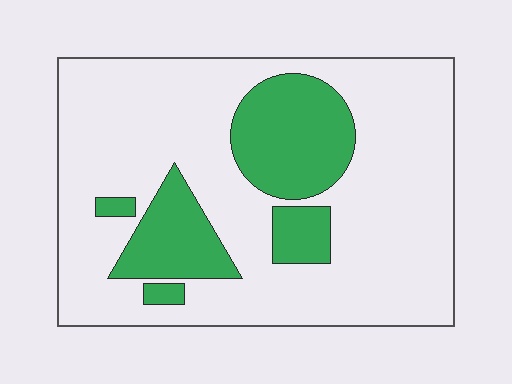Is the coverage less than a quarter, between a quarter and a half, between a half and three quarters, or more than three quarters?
Less than a quarter.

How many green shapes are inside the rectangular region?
5.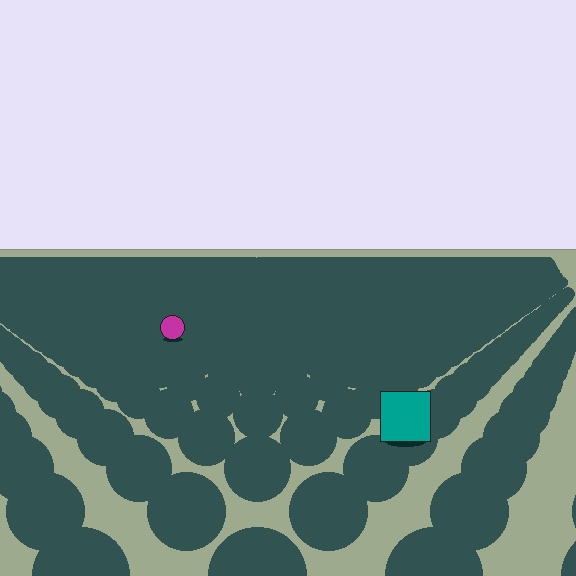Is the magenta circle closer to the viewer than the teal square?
No. The teal square is closer — you can tell from the texture gradient: the ground texture is coarser near it.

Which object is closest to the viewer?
The teal square is closest. The texture marks near it are larger and more spread out.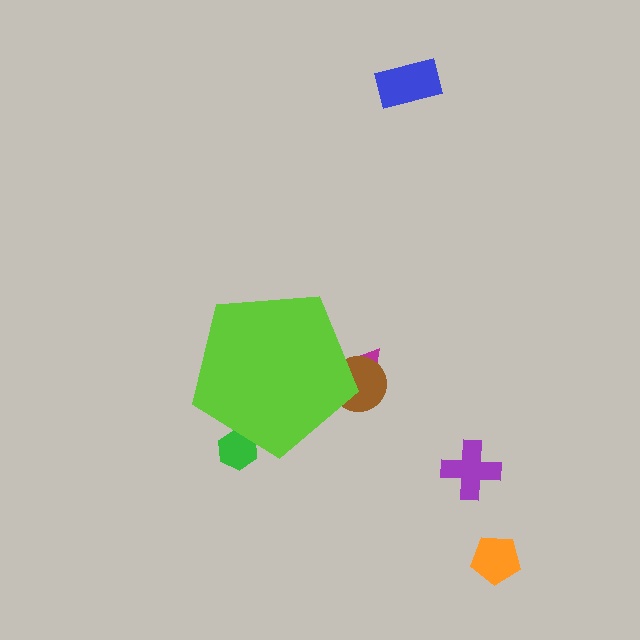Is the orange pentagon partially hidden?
No, the orange pentagon is fully visible.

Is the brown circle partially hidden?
Yes, the brown circle is partially hidden behind the lime pentagon.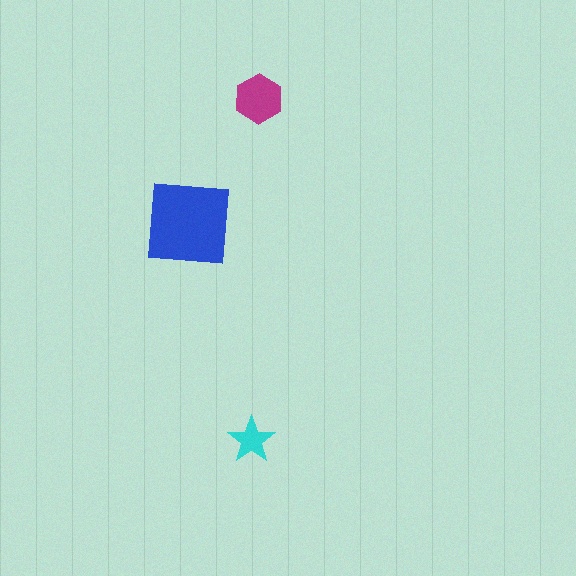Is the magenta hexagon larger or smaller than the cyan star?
Larger.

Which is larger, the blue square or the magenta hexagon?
The blue square.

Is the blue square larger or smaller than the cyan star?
Larger.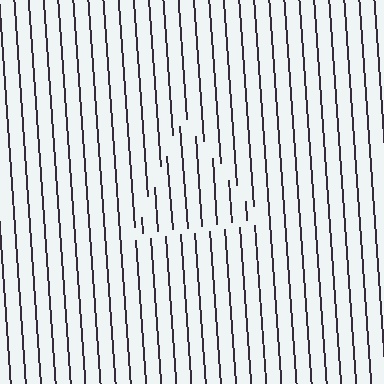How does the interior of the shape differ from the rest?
The interior of the shape contains the same grating, shifted by half a period — the contour is defined by the phase discontinuity where line-ends from the inner and outer gratings abut.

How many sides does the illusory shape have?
3 sides — the line-ends trace a triangle.